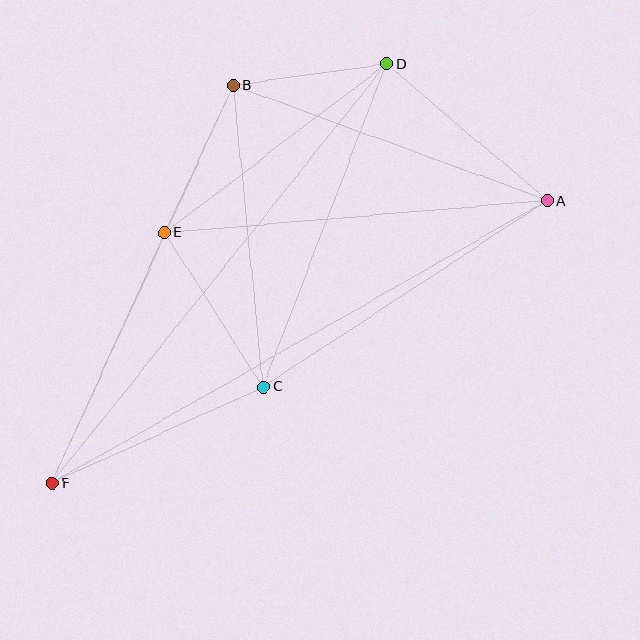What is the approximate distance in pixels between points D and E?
The distance between D and E is approximately 279 pixels.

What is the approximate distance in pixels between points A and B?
The distance between A and B is approximately 335 pixels.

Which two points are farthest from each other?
Points A and F are farthest from each other.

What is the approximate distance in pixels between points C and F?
The distance between C and F is approximately 232 pixels.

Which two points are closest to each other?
Points B and D are closest to each other.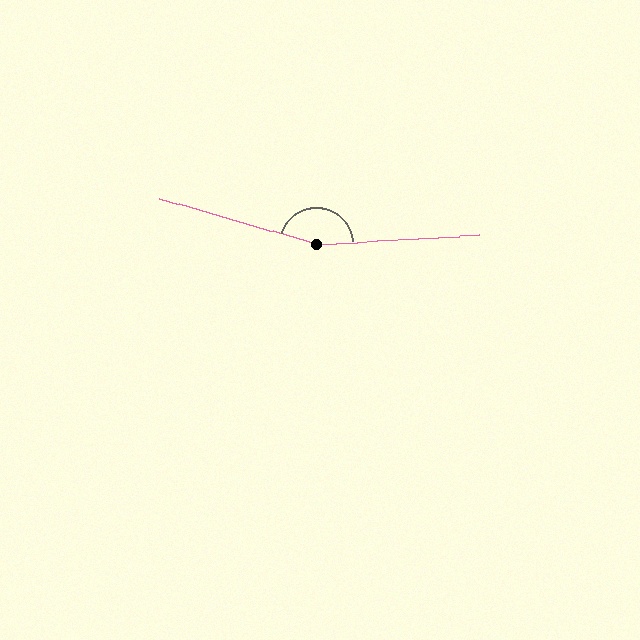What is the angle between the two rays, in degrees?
Approximately 161 degrees.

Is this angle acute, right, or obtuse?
It is obtuse.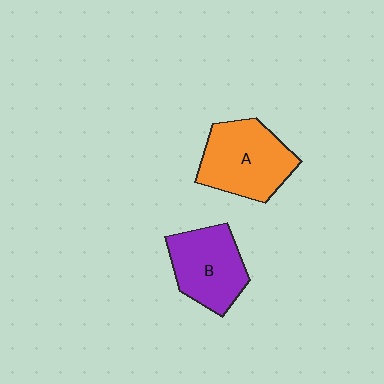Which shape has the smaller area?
Shape B (purple).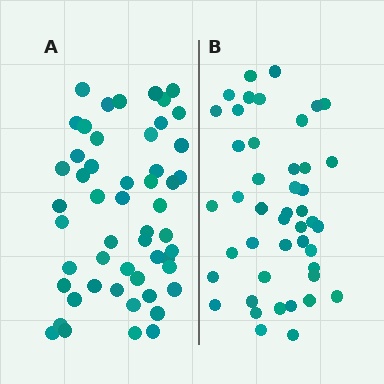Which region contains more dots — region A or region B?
Region A (the left region) has more dots.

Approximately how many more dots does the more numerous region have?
Region A has roughly 8 or so more dots than region B.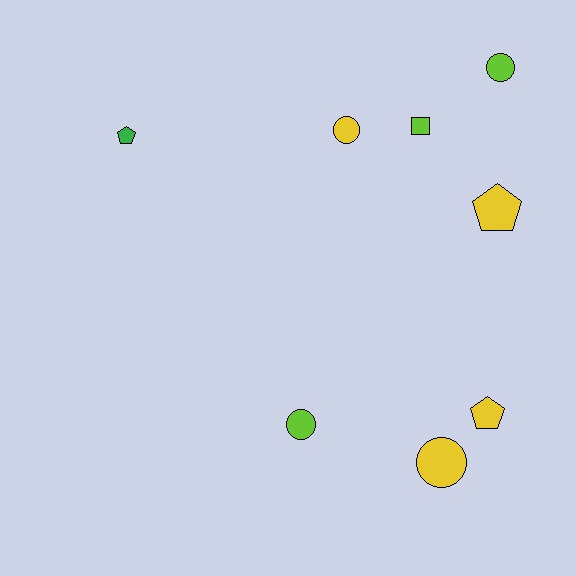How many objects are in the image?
There are 8 objects.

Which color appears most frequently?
Yellow, with 4 objects.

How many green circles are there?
There are no green circles.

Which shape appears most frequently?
Circle, with 4 objects.